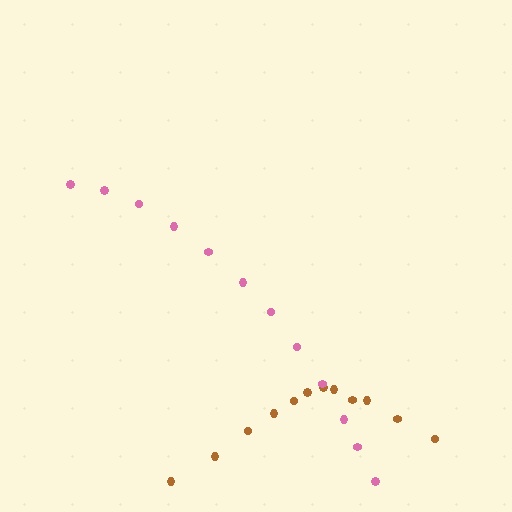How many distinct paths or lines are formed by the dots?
There are 2 distinct paths.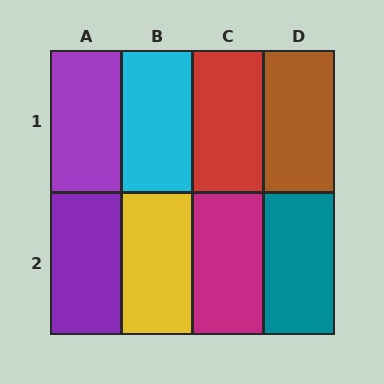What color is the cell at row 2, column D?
Teal.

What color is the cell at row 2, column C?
Magenta.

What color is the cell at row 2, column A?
Purple.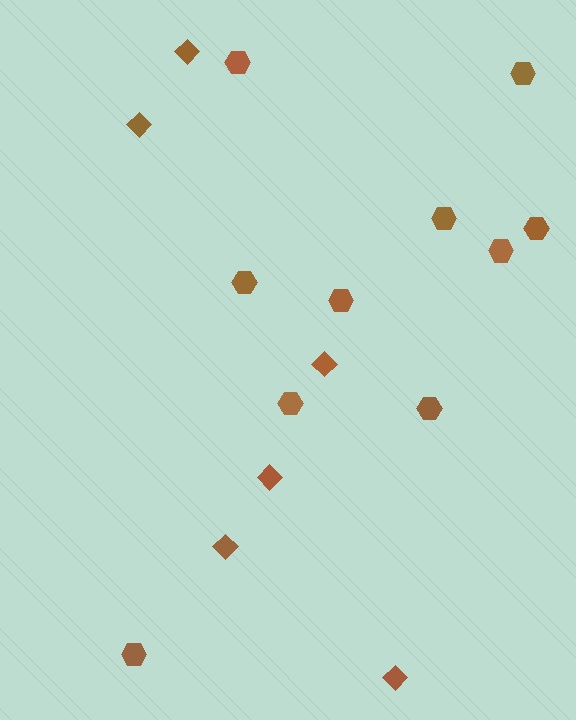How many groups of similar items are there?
There are 2 groups: one group of diamonds (6) and one group of hexagons (10).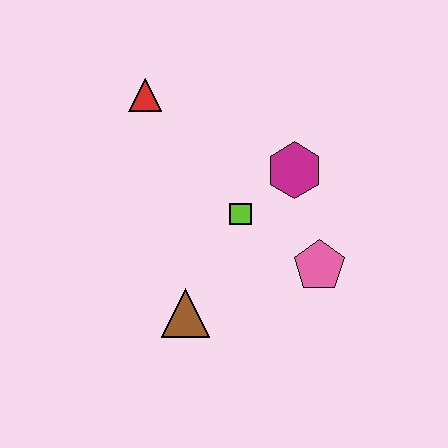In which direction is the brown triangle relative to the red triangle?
The brown triangle is below the red triangle.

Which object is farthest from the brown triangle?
The red triangle is farthest from the brown triangle.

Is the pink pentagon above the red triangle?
No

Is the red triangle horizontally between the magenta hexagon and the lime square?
No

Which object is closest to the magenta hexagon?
The lime square is closest to the magenta hexagon.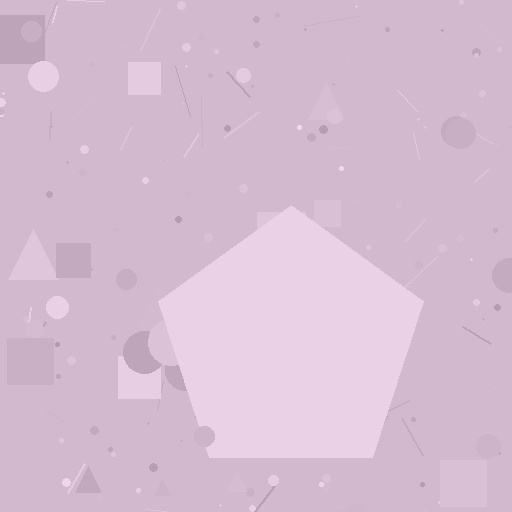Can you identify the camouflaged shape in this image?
The camouflaged shape is a pentagon.